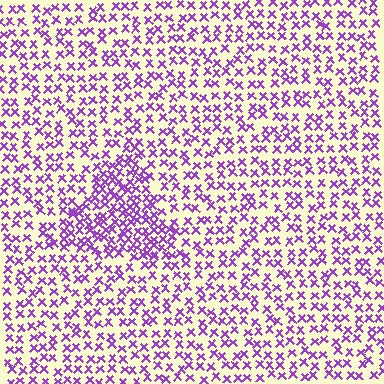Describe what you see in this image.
The image contains small purple elements arranged at two different densities. A triangle-shaped region is visible where the elements are more densely packed than the surrounding area.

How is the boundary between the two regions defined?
The boundary is defined by a change in element density (approximately 1.8x ratio). All elements are the same color, size, and shape.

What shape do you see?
I see a triangle.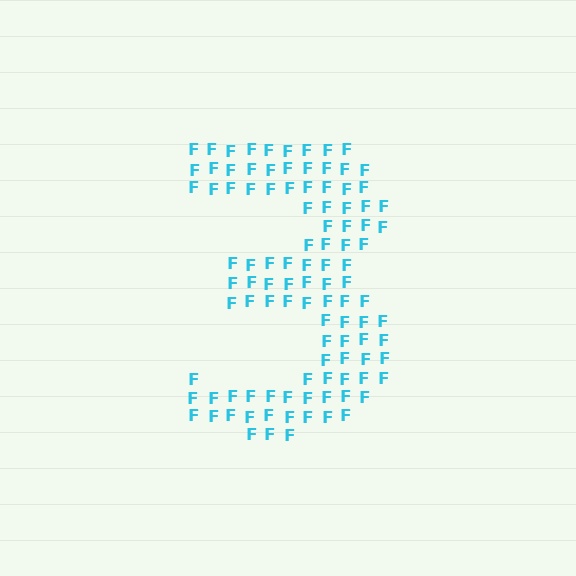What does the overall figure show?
The overall figure shows the digit 3.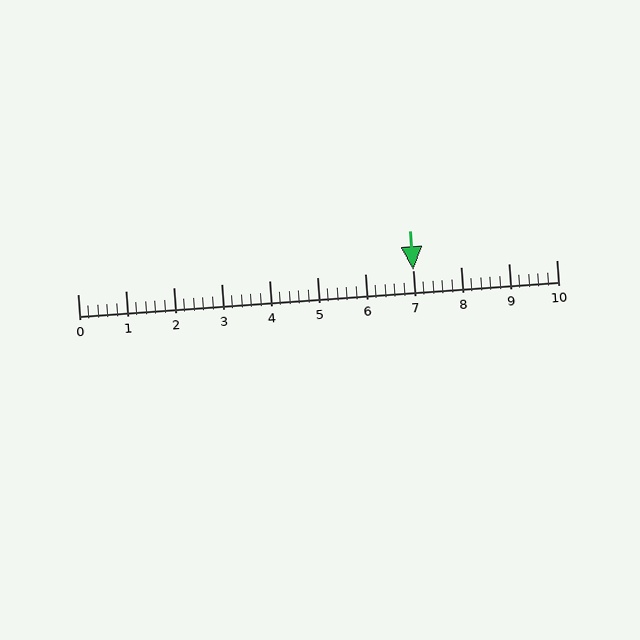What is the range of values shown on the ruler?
The ruler shows values from 0 to 10.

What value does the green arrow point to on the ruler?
The green arrow points to approximately 7.0.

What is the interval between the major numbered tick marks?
The major tick marks are spaced 1 units apart.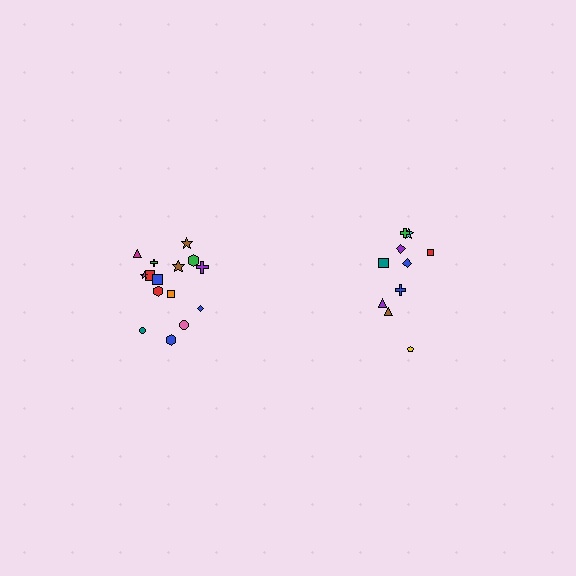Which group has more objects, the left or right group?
The left group.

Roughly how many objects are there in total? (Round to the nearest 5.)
Roughly 25 objects in total.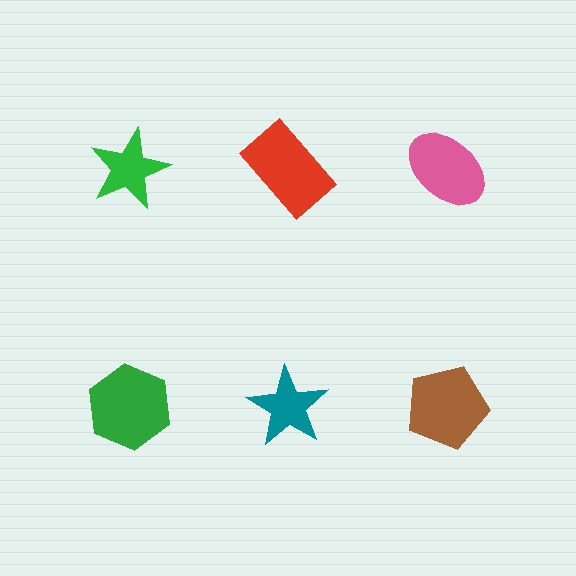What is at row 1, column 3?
A pink ellipse.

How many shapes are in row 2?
3 shapes.